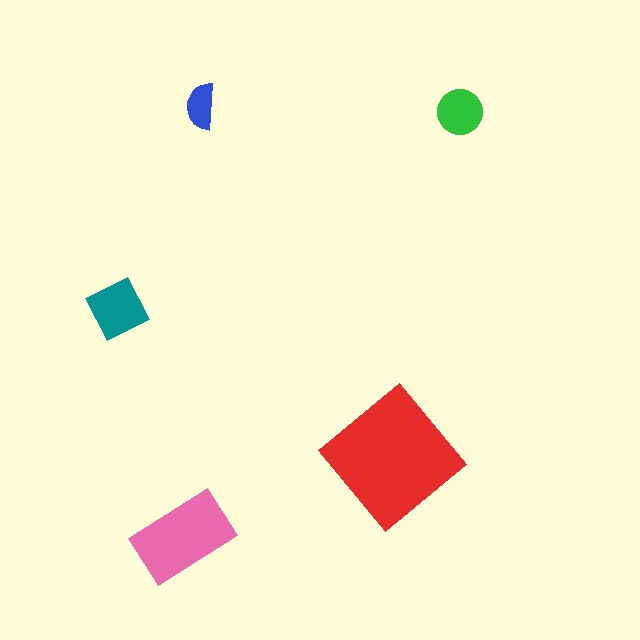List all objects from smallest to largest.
The blue semicircle, the green circle, the teal diamond, the pink rectangle, the red diamond.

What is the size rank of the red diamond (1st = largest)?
1st.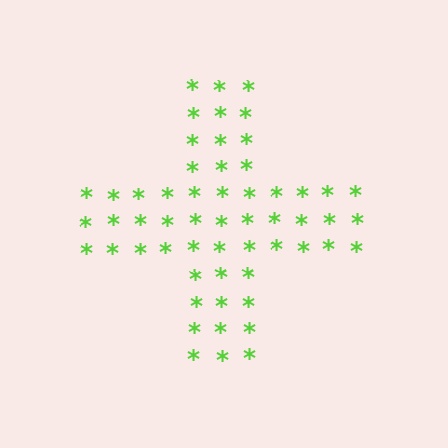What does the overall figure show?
The overall figure shows a cross.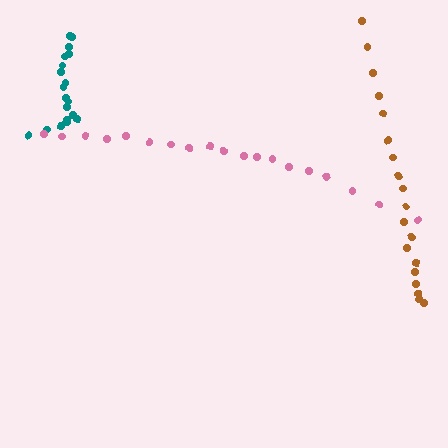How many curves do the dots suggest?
There are 3 distinct paths.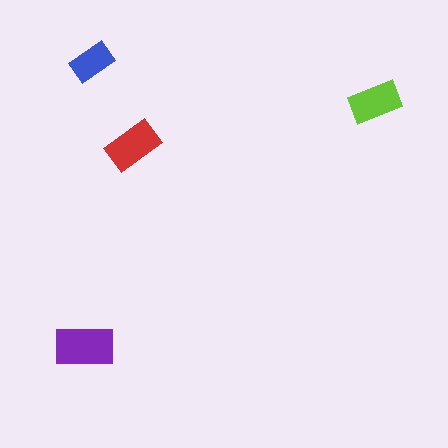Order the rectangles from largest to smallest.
the purple one, the red one, the lime one, the blue one.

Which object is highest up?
The blue rectangle is topmost.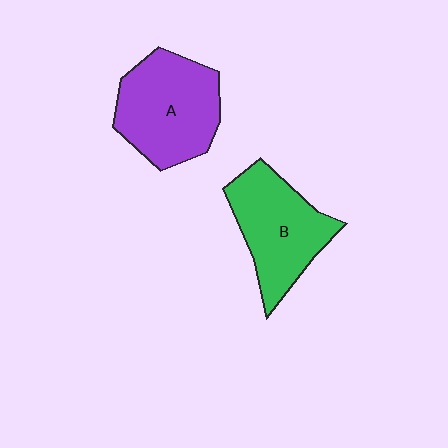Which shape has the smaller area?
Shape B (green).